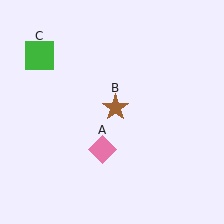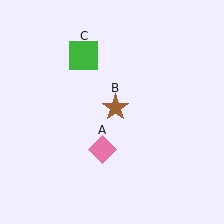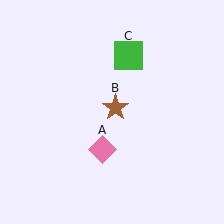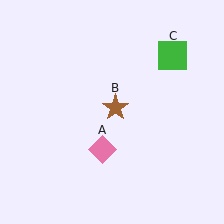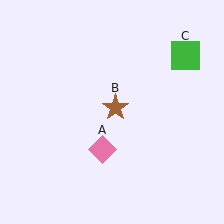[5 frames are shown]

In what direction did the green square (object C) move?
The green square (object C) moved right.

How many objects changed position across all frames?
1 object changed position: green square (object C).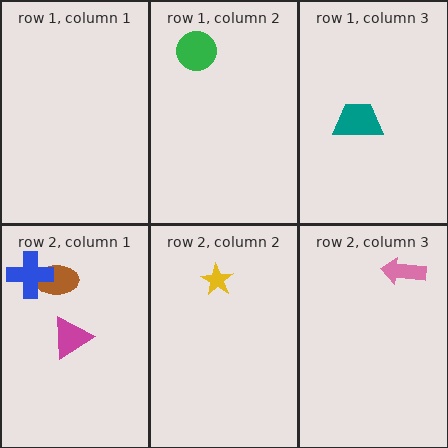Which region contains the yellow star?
The row 2, column 2 region.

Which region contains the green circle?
The row 1, column 2 region.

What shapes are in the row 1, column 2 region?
The green circle.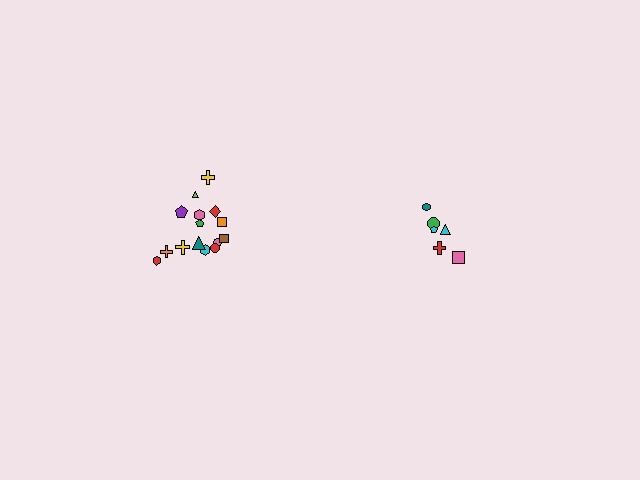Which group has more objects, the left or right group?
The left group.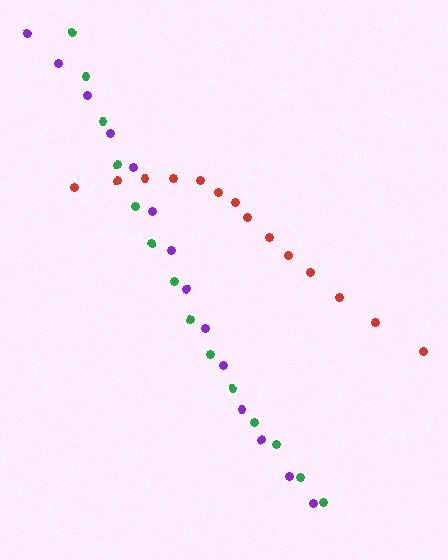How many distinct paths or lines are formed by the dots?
There are 3 distinct paths.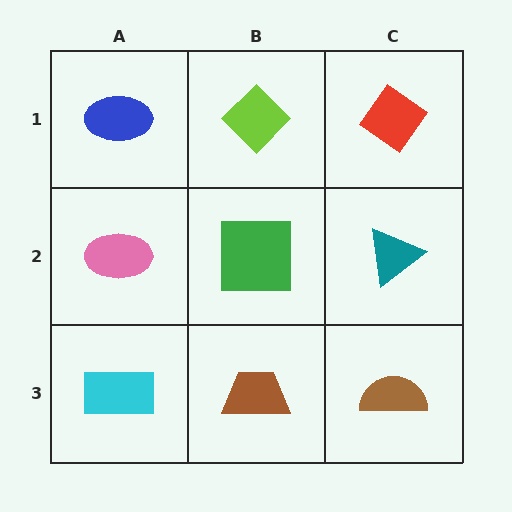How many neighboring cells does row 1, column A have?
2.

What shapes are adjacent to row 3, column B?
A green square (row 2, column B), a cyan rectangle (row 3, column A), a brown semicircle (row 3, column C).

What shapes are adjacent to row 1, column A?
A pink ellipse (row 2, column A), a lime diamond (row 1, column B).